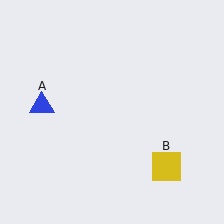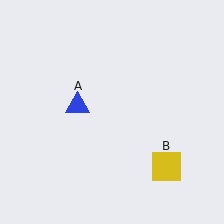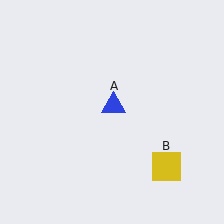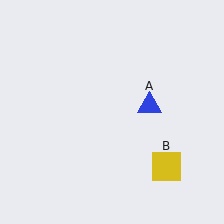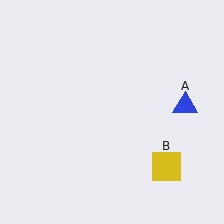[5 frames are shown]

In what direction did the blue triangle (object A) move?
The blue triangle (object A) moved right.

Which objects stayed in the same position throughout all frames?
Yellow square (object B) remained stationary.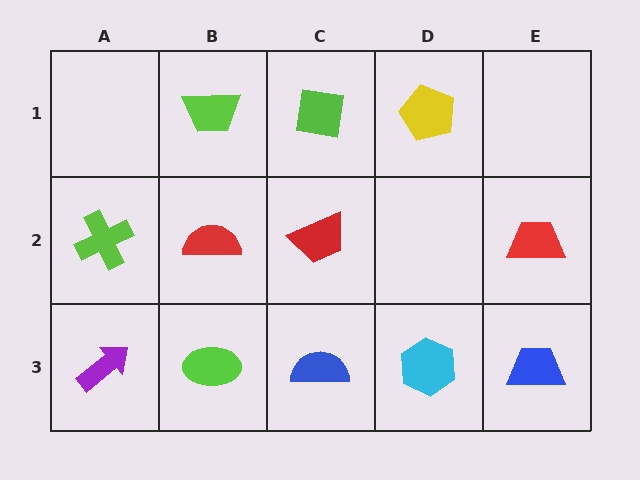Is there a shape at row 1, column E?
No, that cell is empty.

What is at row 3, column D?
A cyan hexagon.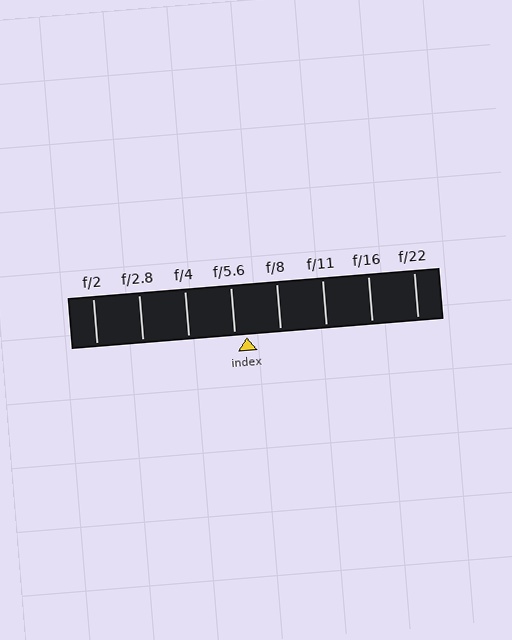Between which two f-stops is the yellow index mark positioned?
The index mark is between f/5.6 and f/8.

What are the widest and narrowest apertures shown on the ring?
The widest aperture shown is f/2 and the narrowest is f/22.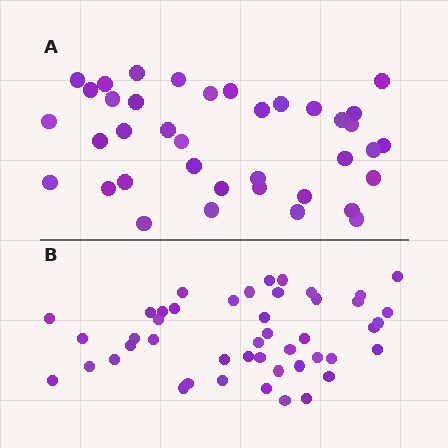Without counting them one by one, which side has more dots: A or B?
Region B (the bottom region) has more dots.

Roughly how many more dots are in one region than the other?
Region B has roughly 8 or so more dots than region A.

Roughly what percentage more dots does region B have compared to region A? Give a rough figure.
About 20% more.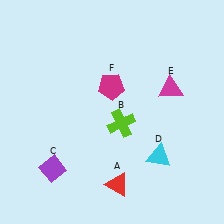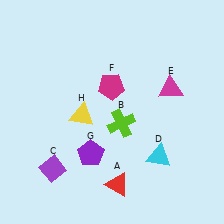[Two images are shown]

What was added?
A purple pentagon (G), a yellow triangle (H) were added in Image 2.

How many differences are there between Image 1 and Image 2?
There are 2 differences between the two images.